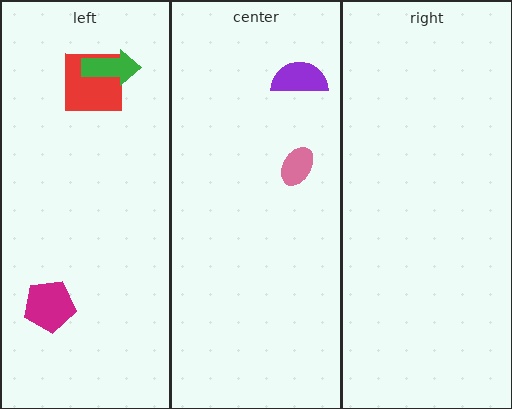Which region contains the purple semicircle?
The center region.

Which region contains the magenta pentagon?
The left region.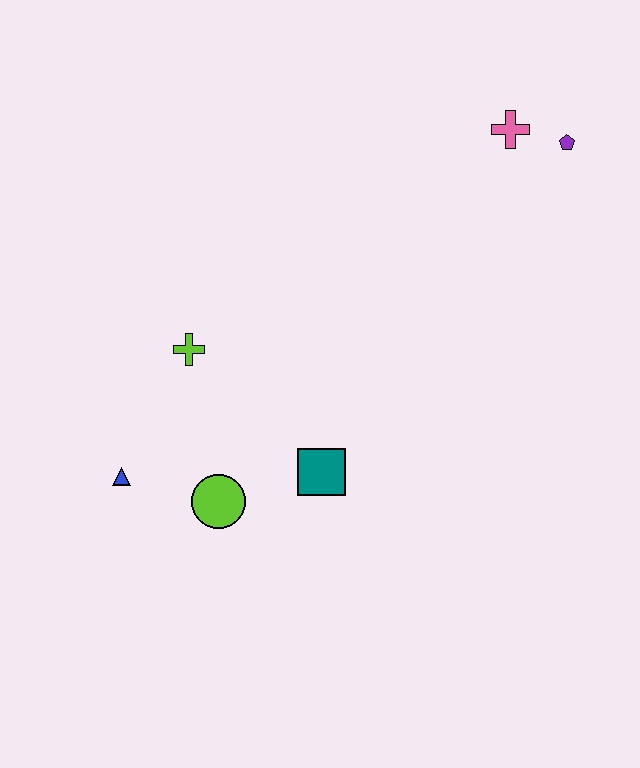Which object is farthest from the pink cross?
The blue triangle is farthest from the pink cross.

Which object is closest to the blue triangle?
The lime circle is closest to the blue triangle.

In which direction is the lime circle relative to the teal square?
The lime circle is to the left of the teal square.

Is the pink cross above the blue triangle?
Yes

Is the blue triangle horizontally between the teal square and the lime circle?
No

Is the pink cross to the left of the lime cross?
No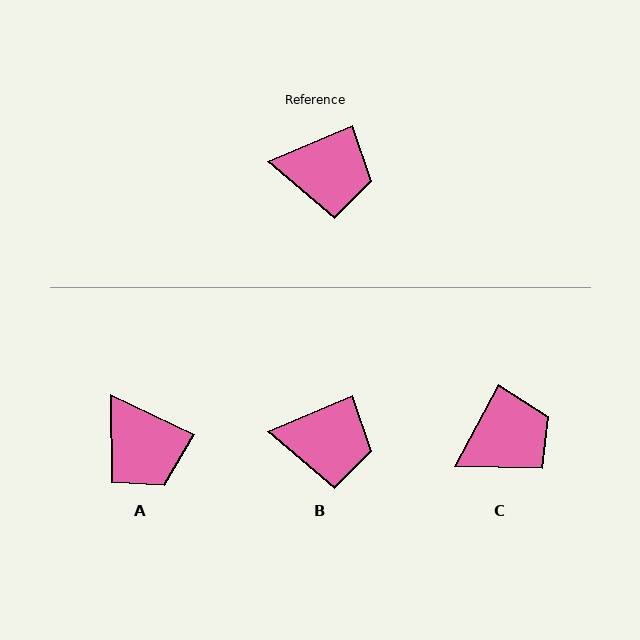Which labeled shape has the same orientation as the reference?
B.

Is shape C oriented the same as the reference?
No, it is off by about 39 degrees.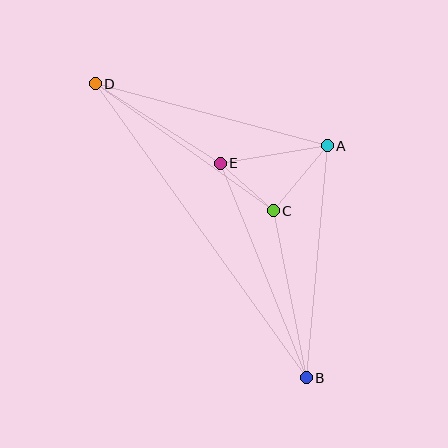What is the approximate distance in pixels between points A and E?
The distance between A and E is approximately 108 pixels.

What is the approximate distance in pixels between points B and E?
The distance between B and E is approximately 231 pixels.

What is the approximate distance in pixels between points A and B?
The distance between A and B is approximately 233 pixels.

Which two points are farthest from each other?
Points B and D are farthest from each other.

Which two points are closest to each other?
Points C and E are closest to each other.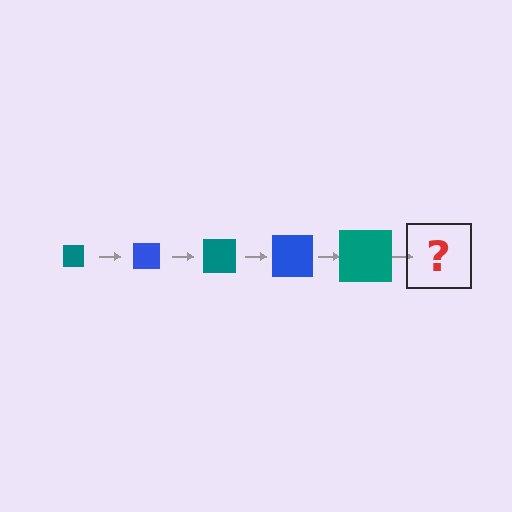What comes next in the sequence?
The next element should be a blue square, larger than the previous one.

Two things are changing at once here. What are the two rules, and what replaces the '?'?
The two rules are that the square grows larger each step and the color cycles through teal and blue. The '?' should be a blue square, larger than the previous one.